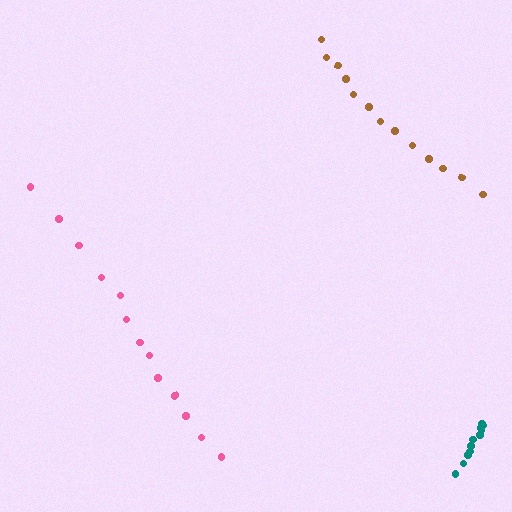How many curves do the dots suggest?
There are 3 distinct paths.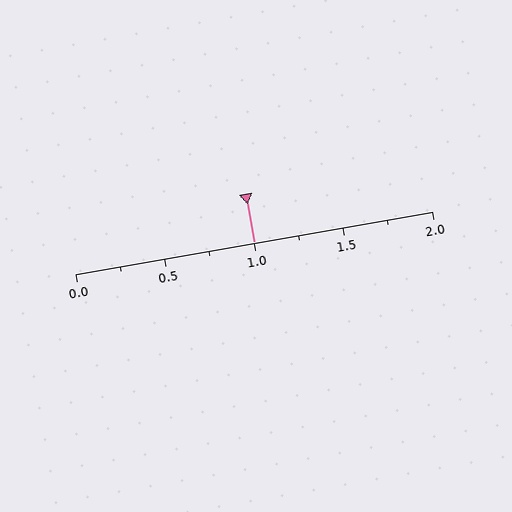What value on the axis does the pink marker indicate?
The marker indicates approximately 1.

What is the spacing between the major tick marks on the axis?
The major ticks are spaced 0.5 apart.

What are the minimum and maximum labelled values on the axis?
The axis runs from 0.0 to 2.0.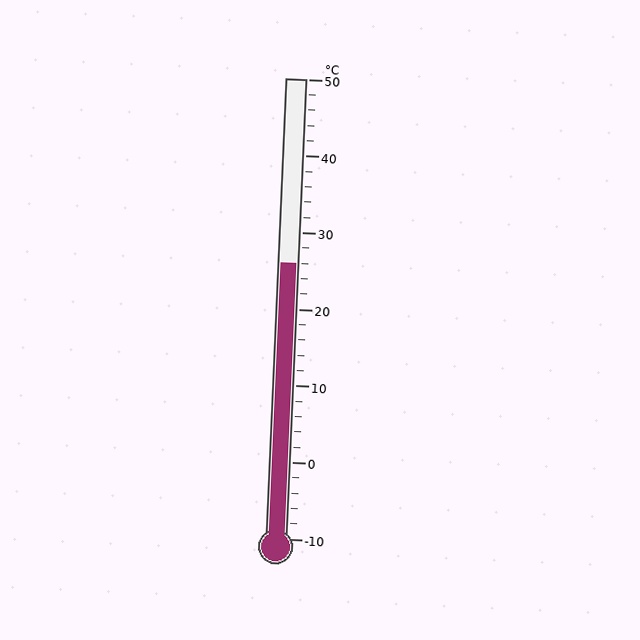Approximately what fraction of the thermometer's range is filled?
The thermometer is filled to approximately 60% of its range.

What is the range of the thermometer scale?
The thermometer scale ranges from -10°C to 50°C.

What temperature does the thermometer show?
The thermometer shows approximately 26°C.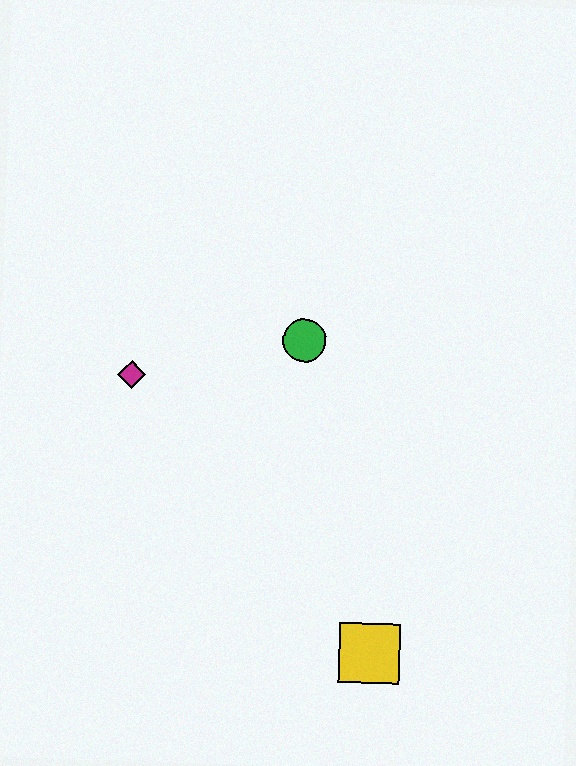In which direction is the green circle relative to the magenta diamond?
The green circle is to the right of the magenta diamond.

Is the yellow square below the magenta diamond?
Yes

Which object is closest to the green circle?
The magenta diamond is closest to the green circle.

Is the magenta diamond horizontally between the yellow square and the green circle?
No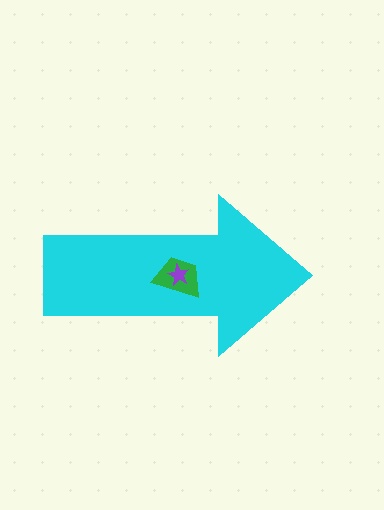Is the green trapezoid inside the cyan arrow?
Yes.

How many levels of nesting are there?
3.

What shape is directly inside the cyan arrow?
The green trapezoid.